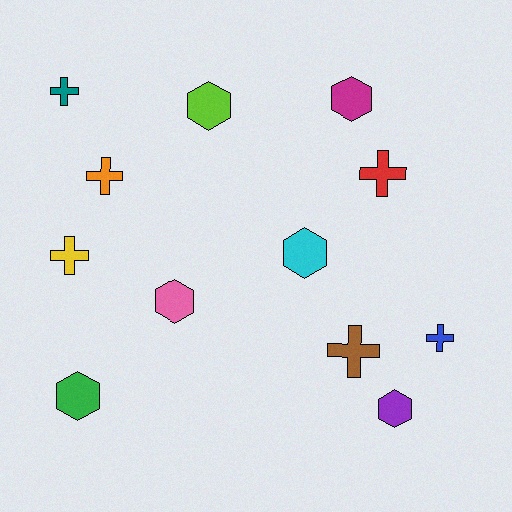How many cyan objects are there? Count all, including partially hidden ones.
There is 1 cyan object.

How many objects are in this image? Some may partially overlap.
There are 12 objects.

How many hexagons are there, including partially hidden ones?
There are 6 hexagons.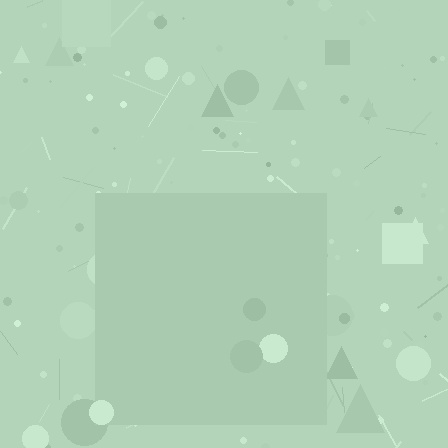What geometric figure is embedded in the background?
A square is embedded in the background.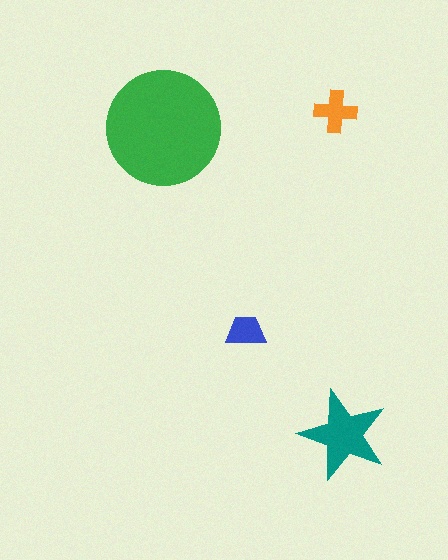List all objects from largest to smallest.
The green circle, the teal star, the orange cross, the blue trapezoid.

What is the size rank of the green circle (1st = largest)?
1st.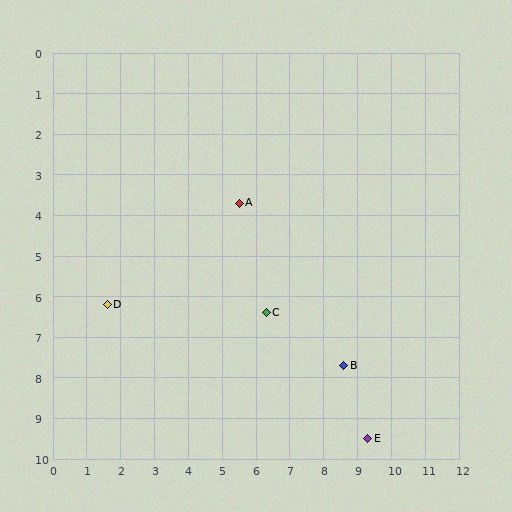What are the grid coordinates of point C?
Point C is at approximately (6.3, 6.4).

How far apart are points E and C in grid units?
Points E and C are about 4.3 grid units apart.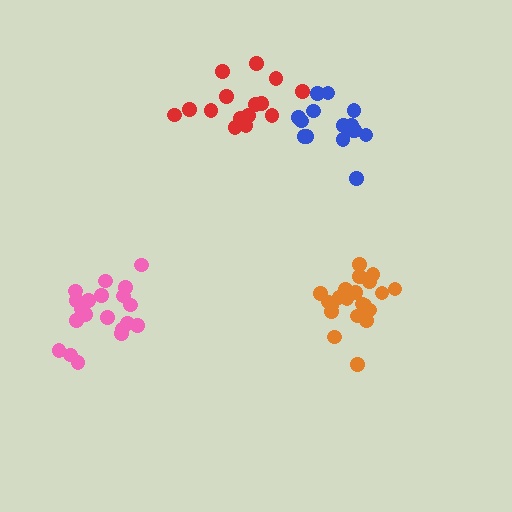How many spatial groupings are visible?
There are 4 spatial groupings.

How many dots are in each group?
Group 1: 21 dots, Group 2: 15 dots, Group 3: 15 dots, Group 4: 20 dots (71 total).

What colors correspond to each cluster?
The clusters are colored: orange, red, blue, pink.